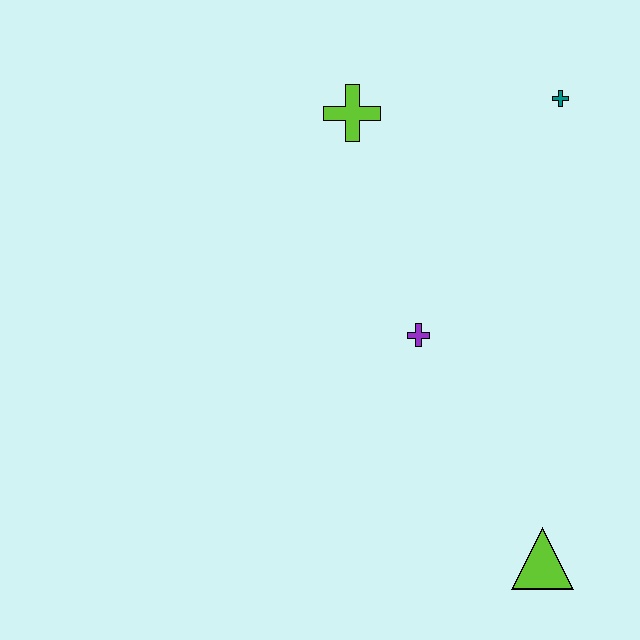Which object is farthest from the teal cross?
The lime triangle is farthest from the teal cross.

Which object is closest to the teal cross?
The lime cross is closest to the teal cross.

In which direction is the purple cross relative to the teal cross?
The purple cross is below the teal cross.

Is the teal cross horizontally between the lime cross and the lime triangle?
No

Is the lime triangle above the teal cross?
No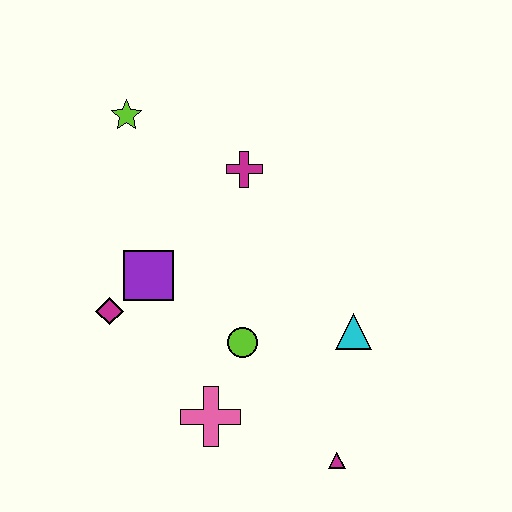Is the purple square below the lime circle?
No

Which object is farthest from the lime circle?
The lime star is farthest from the lime circle.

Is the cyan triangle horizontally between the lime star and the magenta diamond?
No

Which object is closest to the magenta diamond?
The purple square is closest to the magenta diamond.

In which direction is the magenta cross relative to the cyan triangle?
The magenta cross is above the cyan triangle.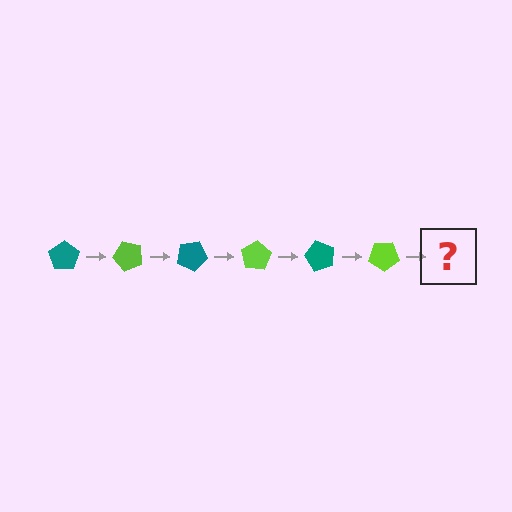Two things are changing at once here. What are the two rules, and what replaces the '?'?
The two rules are that it rotates 50 degrees each step and the color cycles through teal and lime. The '?' should be a teal pentagon, rotated 300 degrees from the start.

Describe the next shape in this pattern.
It should be a teal pentagon, rotated 300 degrees from the start.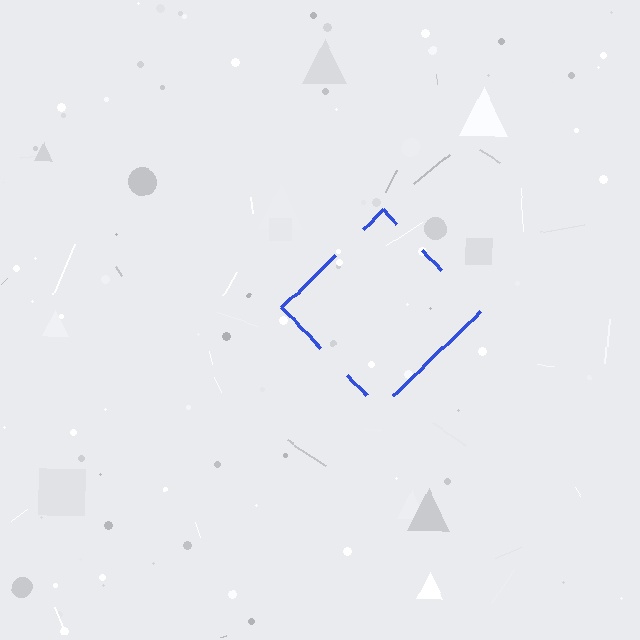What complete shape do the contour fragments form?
The contour fragments form a diamond.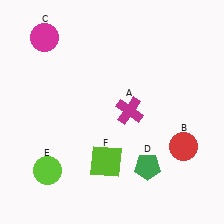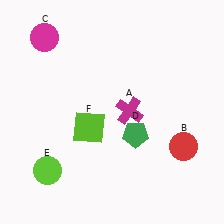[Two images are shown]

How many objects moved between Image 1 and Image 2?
2 objects moved between the two images.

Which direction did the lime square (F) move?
The lime square (F) moved up.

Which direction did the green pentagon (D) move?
The green pentagon (D) moved up.